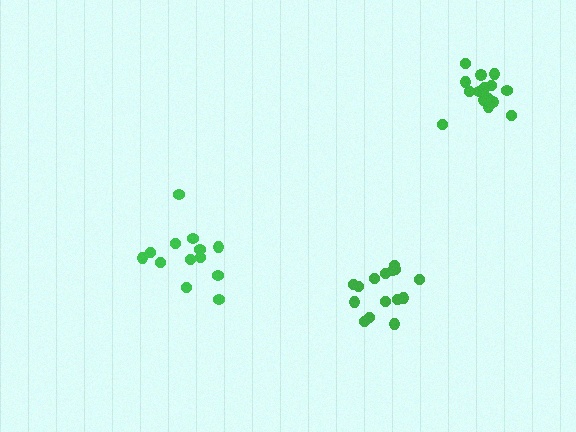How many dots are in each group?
Group 1: 15 dots, Group 2: 16 dots, Group 3: 13 dots (44 total).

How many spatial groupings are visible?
There are 3 spatial groupings.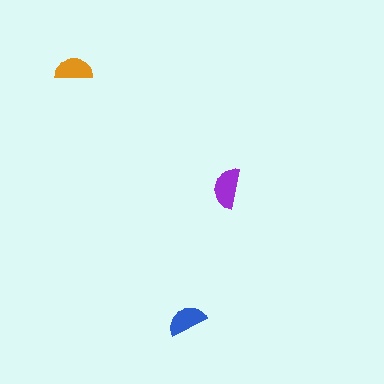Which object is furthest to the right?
The purple semicircle is rightmost.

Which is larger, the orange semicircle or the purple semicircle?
The purple one.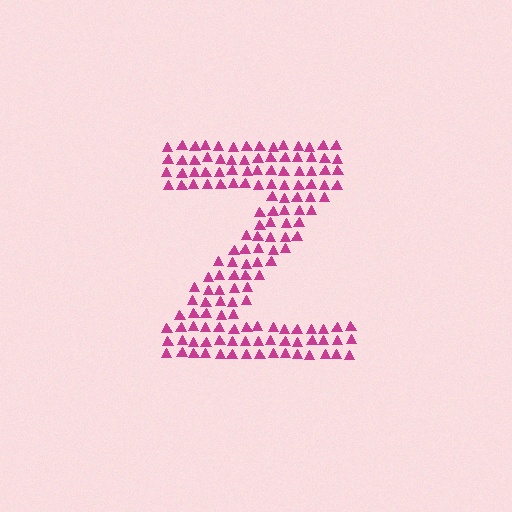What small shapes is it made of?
It is made of small triangles.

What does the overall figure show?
The overall figure shows the letter Z.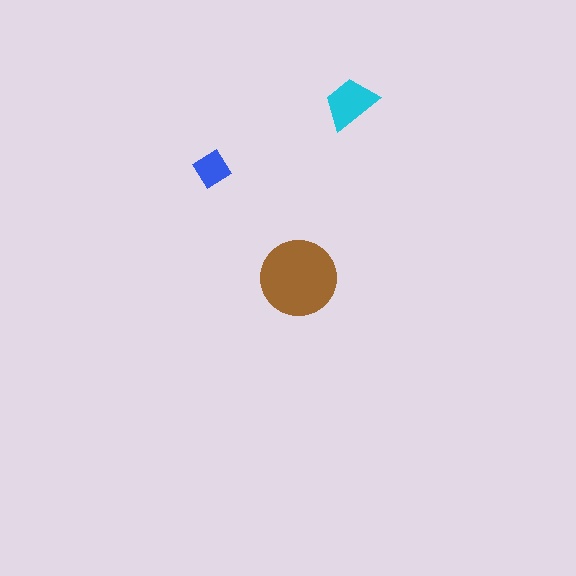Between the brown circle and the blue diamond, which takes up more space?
The brown circle.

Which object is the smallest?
The blue diamond.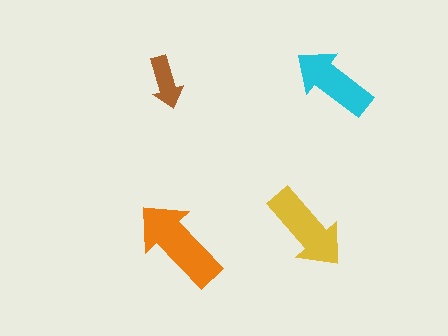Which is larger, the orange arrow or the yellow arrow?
The orange one.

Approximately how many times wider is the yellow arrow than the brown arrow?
About 1.5 times wider.